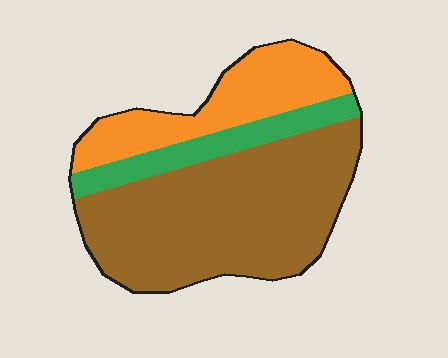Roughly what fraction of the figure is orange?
Orange takes up between a quarter and a half of the figure.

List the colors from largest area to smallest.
From largest to smallest: brown, orange, green.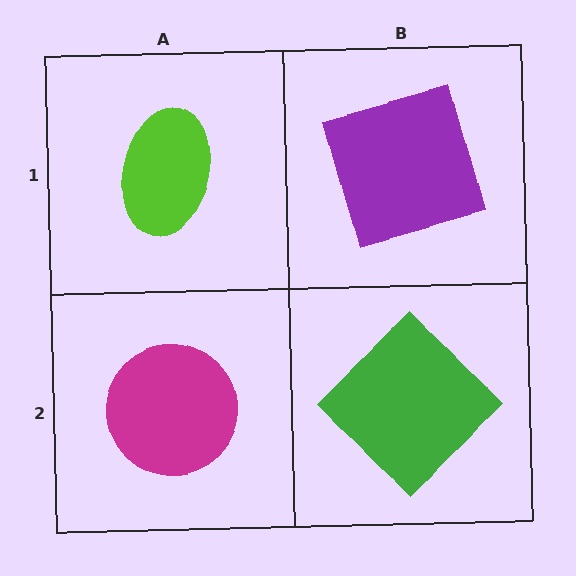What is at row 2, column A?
A magenta circle.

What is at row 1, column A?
A lime ellipse.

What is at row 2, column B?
A green diamond.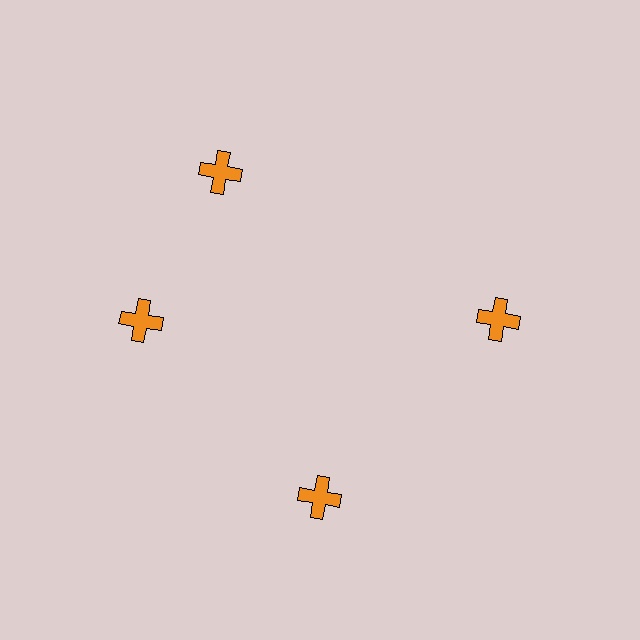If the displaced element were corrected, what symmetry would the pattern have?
It would have 4-fold rotational symmetry — the pattern would map onto itself every 90 degrees.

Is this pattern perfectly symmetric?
No. The 4 orange crosses are arranged in a ring, but one element near the 12 o'clock position is rotated out of alignment along the ring, breaking the 4-fold rotational symmetry.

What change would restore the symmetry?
The symmetry would be restored by rotating it back into even spacing with its neighbors so that all 4 crosses sit at equal angles and equal distance from the center.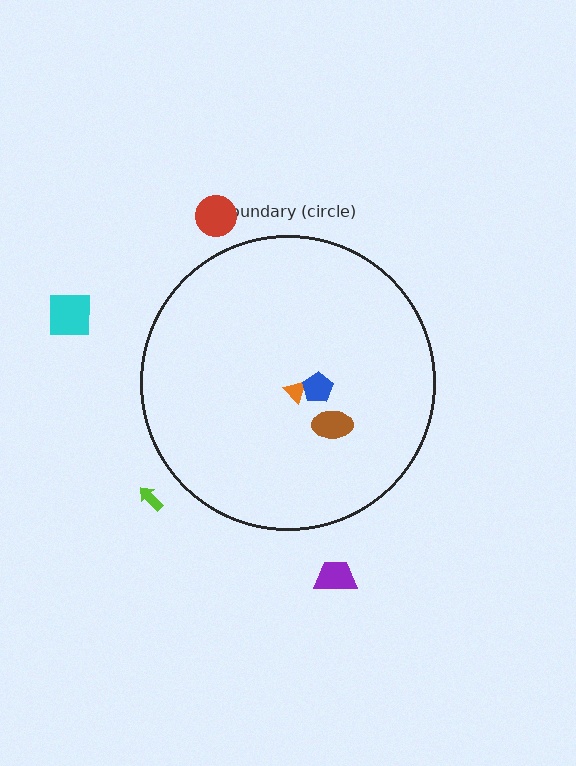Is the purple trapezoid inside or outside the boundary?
Outside.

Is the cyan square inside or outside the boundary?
Outside.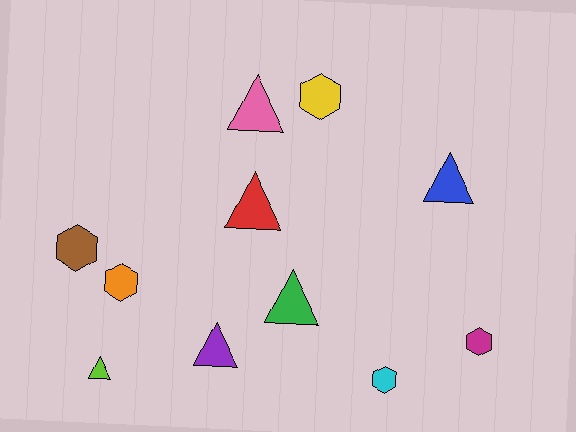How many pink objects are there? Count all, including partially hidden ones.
There is 1 pink object.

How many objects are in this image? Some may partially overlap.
There are 11 objects.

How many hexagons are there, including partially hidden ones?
There are 5 hexagons.